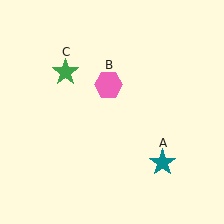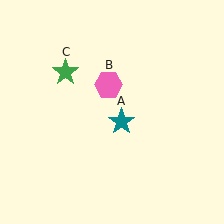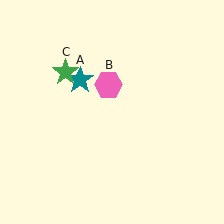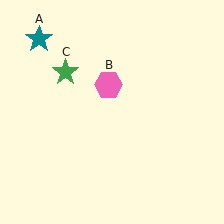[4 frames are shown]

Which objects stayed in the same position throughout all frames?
Pink hexagon (object B) and green star (object C) remained stationary.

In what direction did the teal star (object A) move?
The teal star (object A) moved up and to the left.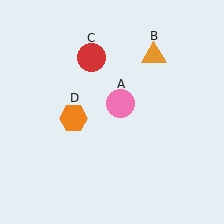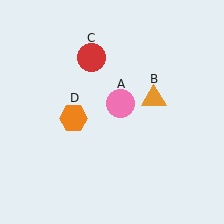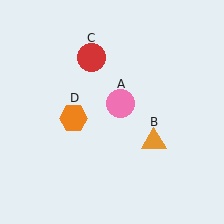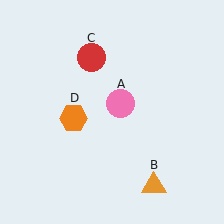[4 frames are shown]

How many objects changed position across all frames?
1 object changed position: orange triangle (object B).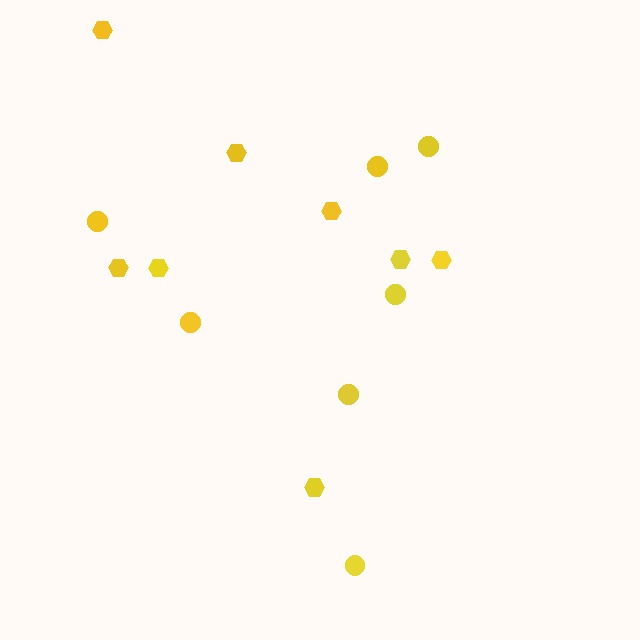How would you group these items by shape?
There are 2 groups: one group of circles (7) and one group of hexagons (8).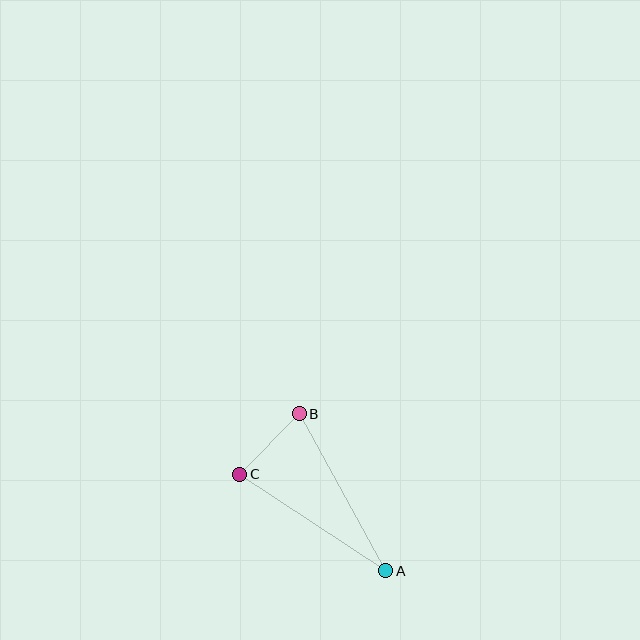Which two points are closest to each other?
Points B and C are closest to each other.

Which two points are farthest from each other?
Points A and B are farthest from each other.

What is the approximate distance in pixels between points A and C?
The distance between A and C is approximately 175 pixels.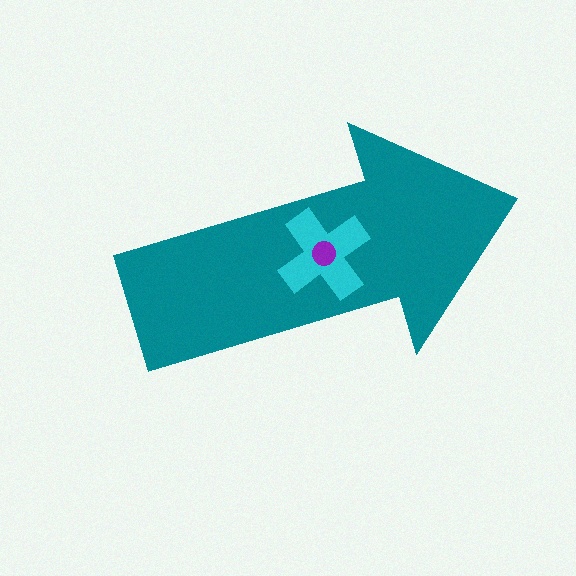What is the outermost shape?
The teal arrow.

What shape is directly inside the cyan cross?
The purple circle.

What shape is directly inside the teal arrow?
The cyan cross.